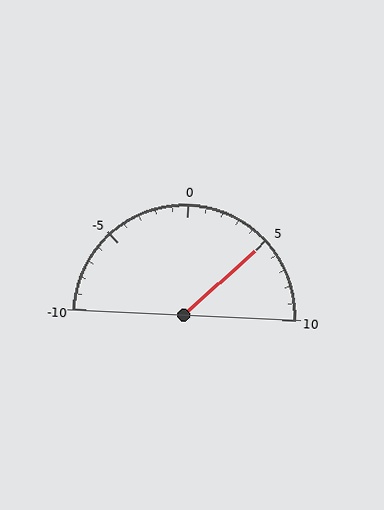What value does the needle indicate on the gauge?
The needle indicates approximately 5.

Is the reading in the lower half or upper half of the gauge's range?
The reading is in the upper half of the range (-10 to 10).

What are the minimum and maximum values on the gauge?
The gauge ranges from -10 to 10.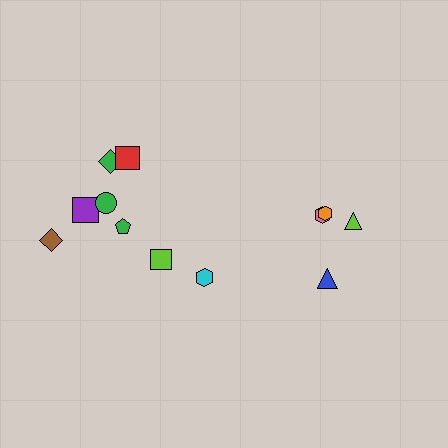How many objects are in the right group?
There are 4 objects.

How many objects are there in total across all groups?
There are 12 objects.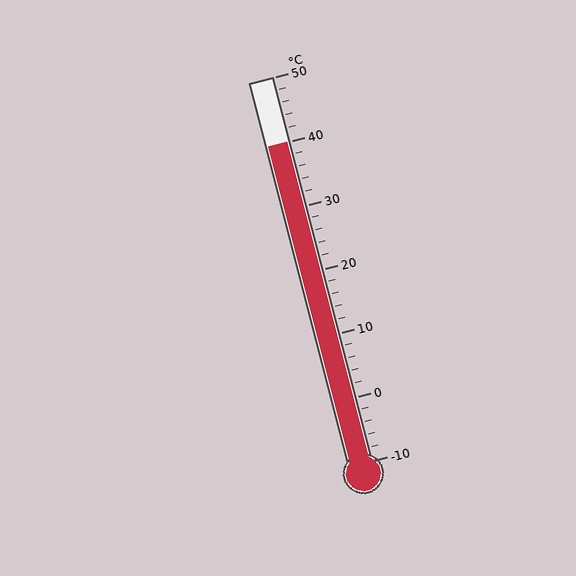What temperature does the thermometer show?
The thermometer shows approximately 40°C.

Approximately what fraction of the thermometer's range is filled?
The thermometer is filled to approximately 85% of its range.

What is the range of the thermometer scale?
The thermometer scale ranges from -10°C to 50°C.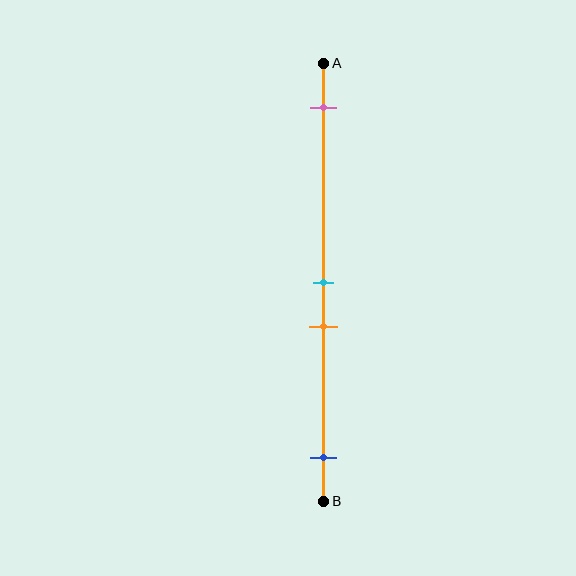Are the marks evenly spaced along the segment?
No, the marks are not evenly spaced.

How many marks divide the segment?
There are 4 marks dividing the segment.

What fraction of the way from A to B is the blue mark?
The blue mark is approximately 90% (0.9) of the way from A to B.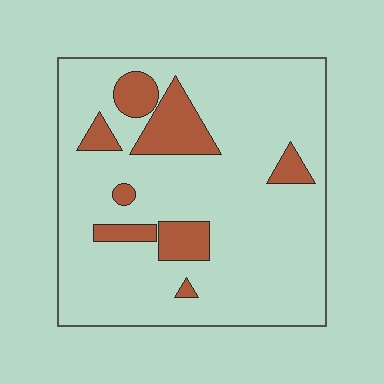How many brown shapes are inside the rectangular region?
8.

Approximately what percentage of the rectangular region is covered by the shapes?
Approximately 15%.